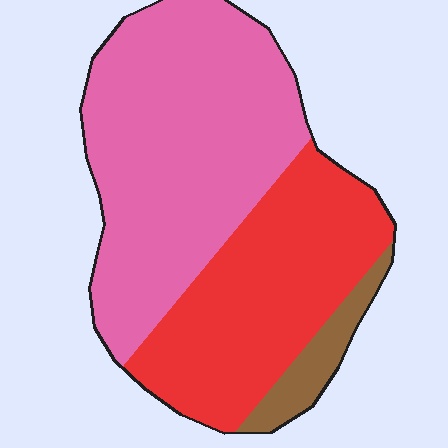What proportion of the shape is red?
Red covers around 40% of the shape.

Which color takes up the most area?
Pink, at roughly 55%.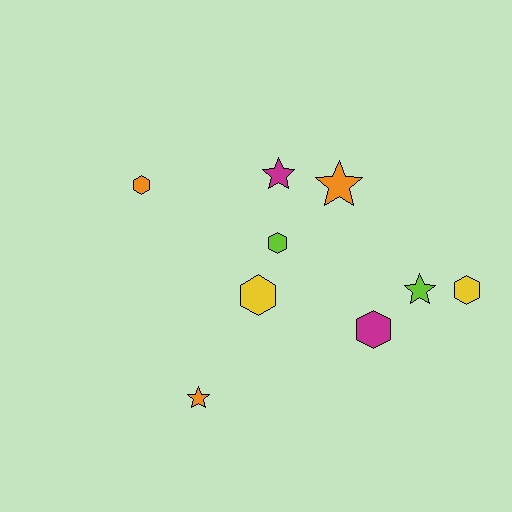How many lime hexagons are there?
There is 1 lime hexagon.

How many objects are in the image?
There are 9 objects.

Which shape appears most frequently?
Hexagon, with 5 objects.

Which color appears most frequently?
Orange, with 3 objects.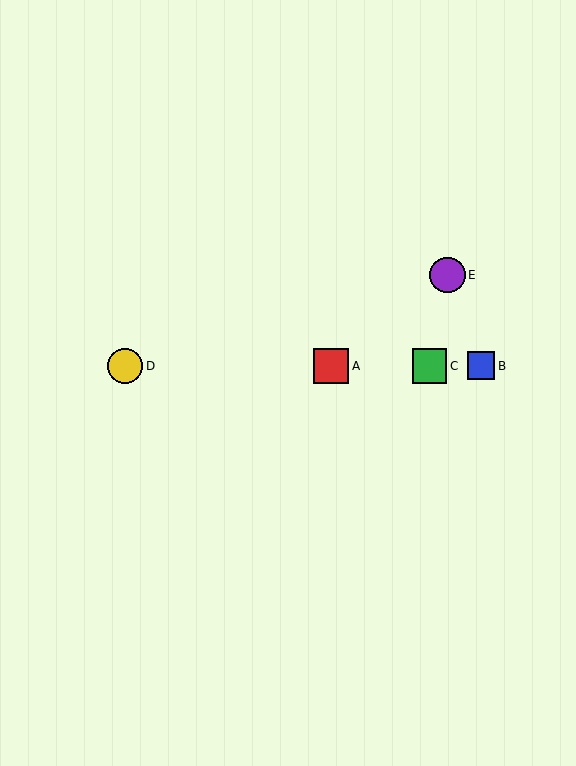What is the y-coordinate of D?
Object D is at y≈366.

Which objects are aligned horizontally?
Objects A, B, C, D are aligned horizontally.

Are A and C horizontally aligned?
Yes, both are at y≈366.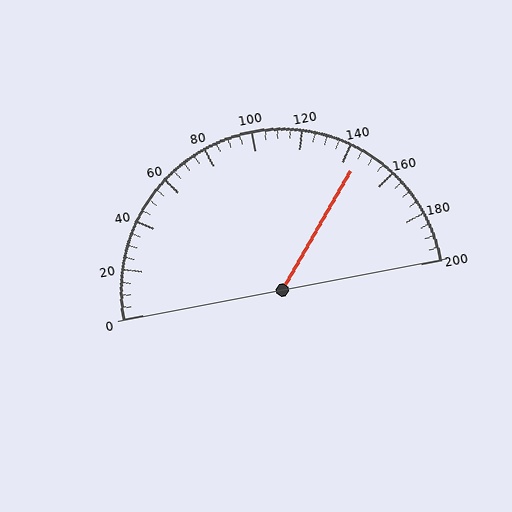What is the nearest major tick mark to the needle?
The nearest major tick mark is 140.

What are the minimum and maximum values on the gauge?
The gauge ranges from 0 to 200.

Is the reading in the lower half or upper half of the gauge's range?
The reading is in the upper half of the range (0 to 200).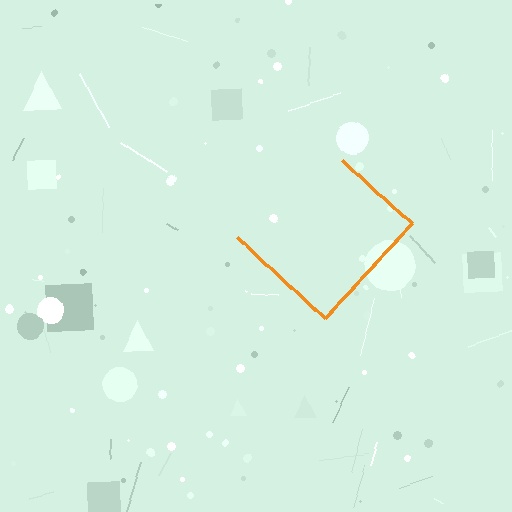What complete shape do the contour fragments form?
The contour fragments form a diamond.